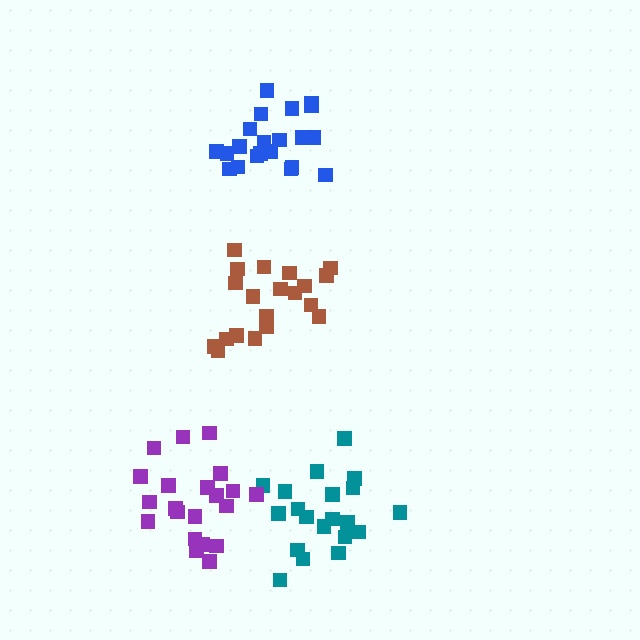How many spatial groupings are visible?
There are 4 spatial groupings.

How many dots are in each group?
Group 1: 20 dots, Group 2: 20 dots, Group 3: 21 dots, Group 4: 21 dots (82 total).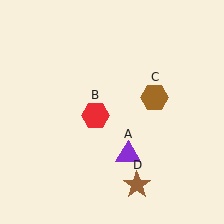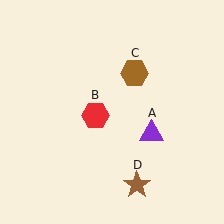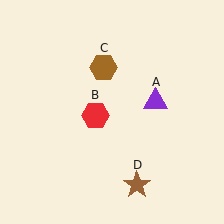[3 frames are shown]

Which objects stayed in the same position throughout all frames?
Red hexagon (object B) and brown star (object D) remained stationary.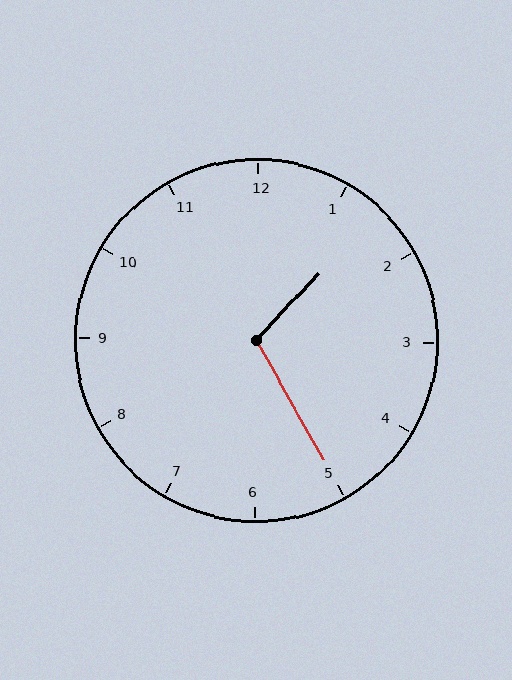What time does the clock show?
1:25.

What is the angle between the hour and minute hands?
Approximately 108 degrees.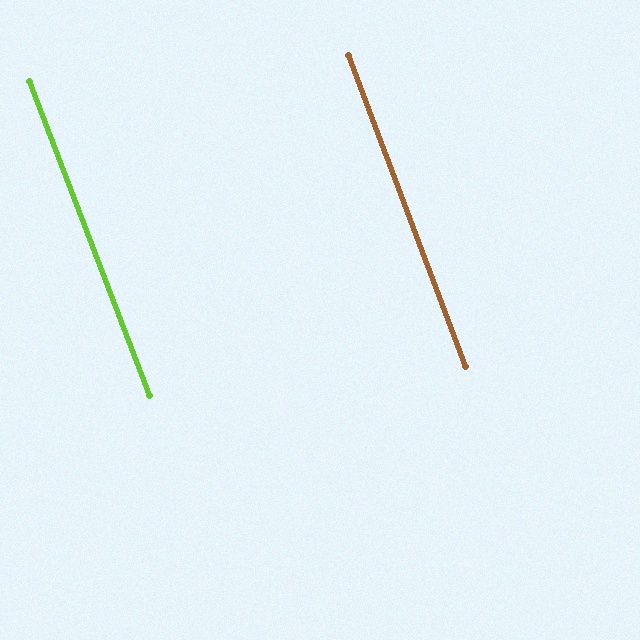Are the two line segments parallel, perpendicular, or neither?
Parallel — their directions differ by only 0.2°.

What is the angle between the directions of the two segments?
Approximately 0 degrees.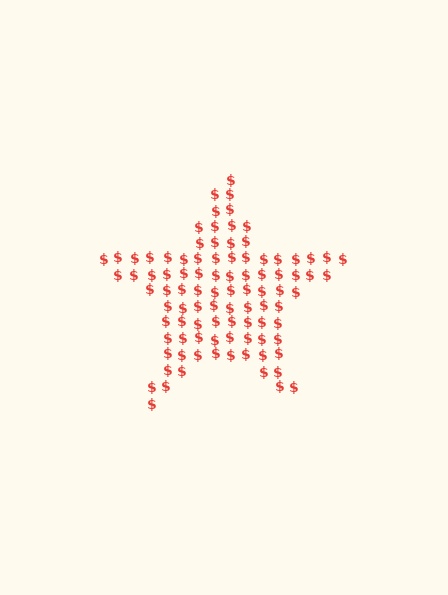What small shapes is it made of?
It is made of small dollar signs.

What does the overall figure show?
The overall figure shows a star.